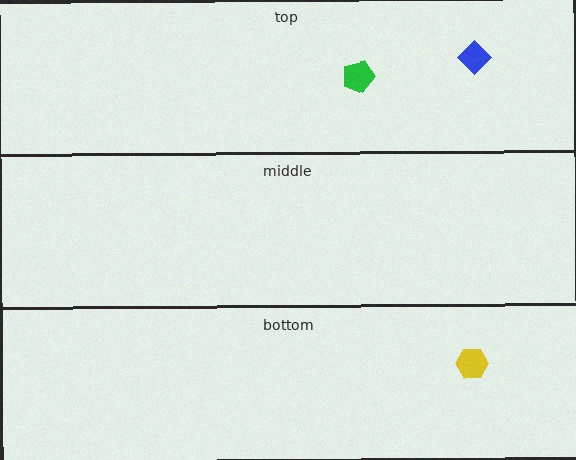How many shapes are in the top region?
2.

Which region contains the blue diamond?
The top region.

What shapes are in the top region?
The green pentagon, the blue diamond.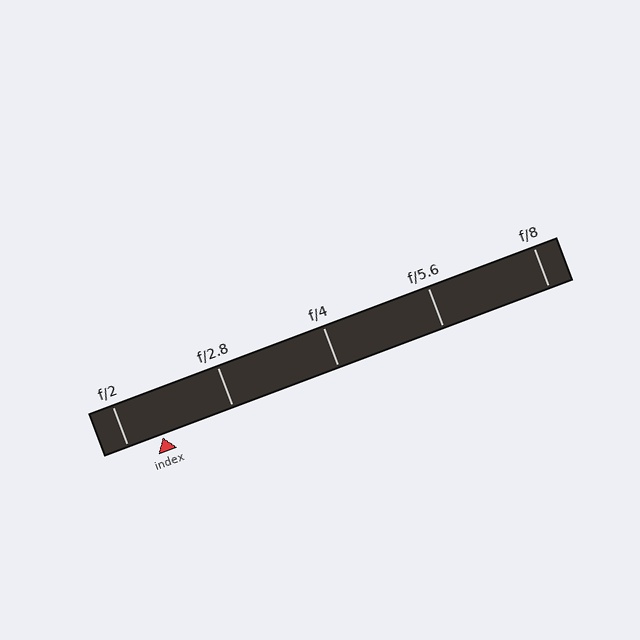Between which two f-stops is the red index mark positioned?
The index mark is between f/2 and f/2.8.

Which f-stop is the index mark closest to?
The index mark is closest to f/2.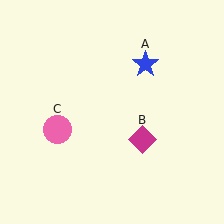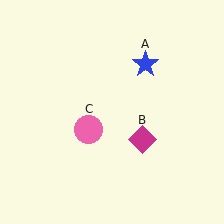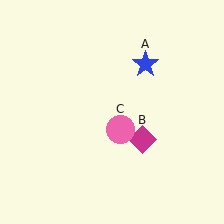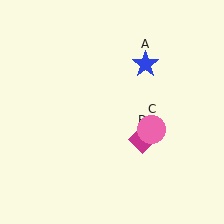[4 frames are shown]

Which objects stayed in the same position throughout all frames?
Blue star (object A) and magenta diamond (object B) remained stationary.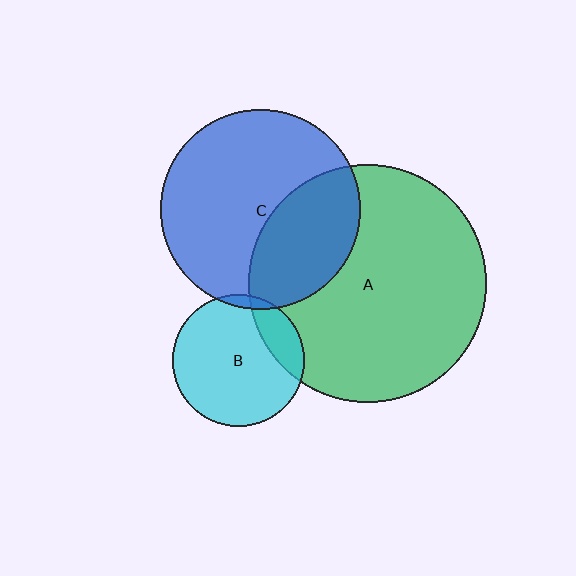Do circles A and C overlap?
Yes.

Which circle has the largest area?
Circle A (green).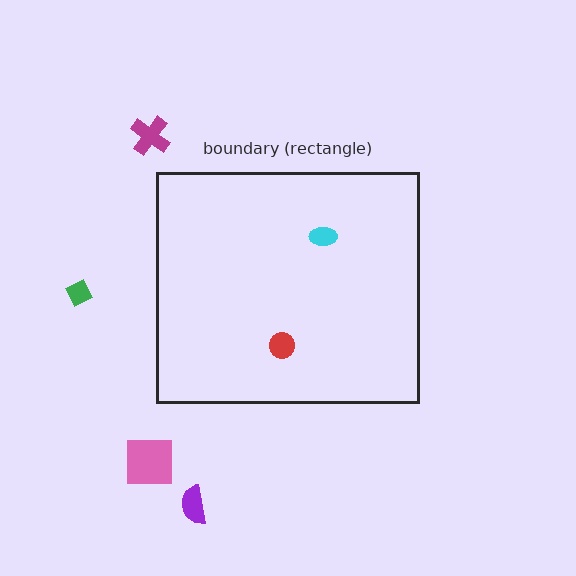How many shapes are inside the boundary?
2 inside, 4 outside.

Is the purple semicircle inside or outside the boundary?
Outside.